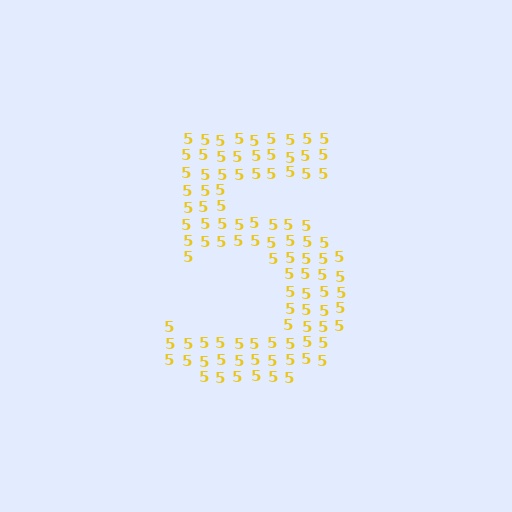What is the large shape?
The large shape is the digit 5.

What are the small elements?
The small elements are digit 5's.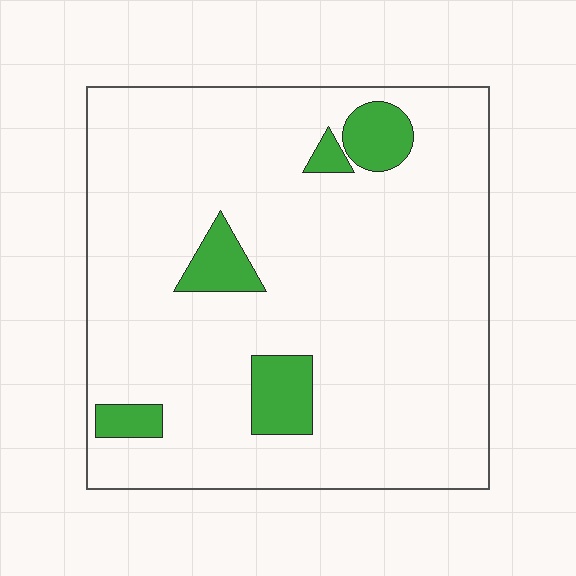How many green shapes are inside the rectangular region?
5.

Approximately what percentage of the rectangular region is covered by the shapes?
Approximately 10%.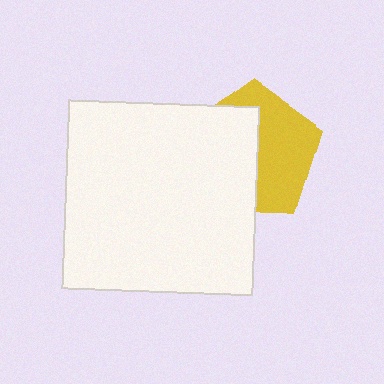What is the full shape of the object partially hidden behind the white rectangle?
The partially hidden object is a yellow pentagon.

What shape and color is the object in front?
The object in front is a white rectangle.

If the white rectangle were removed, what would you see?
You would see the complete yellow pentagon.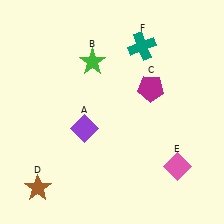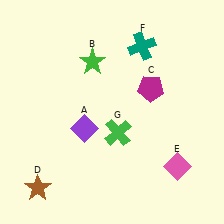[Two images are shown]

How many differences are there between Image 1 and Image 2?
There is 1 difference between the two images.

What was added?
A green cross (G) was added in Image 2.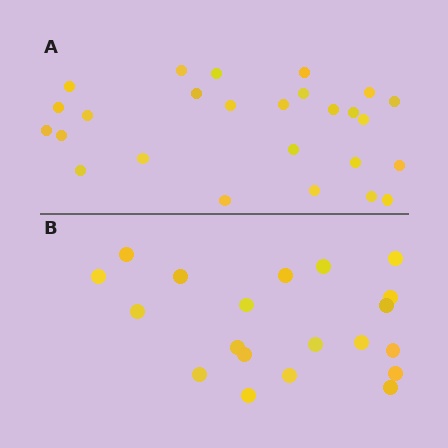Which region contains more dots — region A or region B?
Region A (the top region) has more dots.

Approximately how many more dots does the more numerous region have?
Region A has about 6 more dots than region B.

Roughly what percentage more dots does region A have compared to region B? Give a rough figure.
About 30% more.